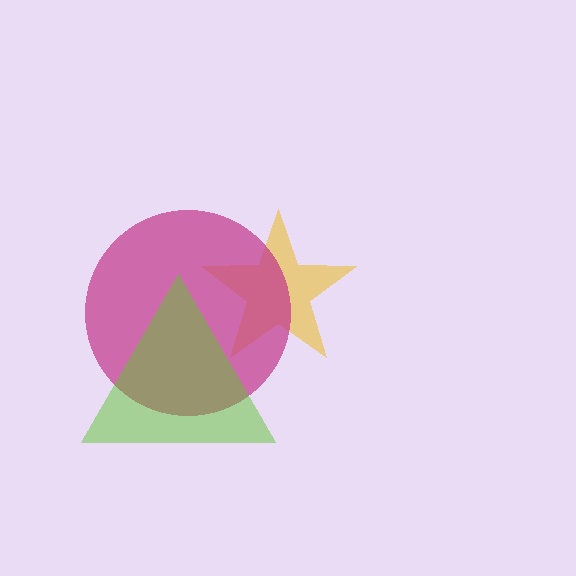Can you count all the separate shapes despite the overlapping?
Yes, there are 3 separate shapes.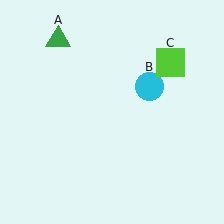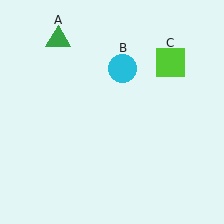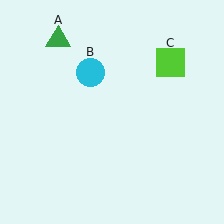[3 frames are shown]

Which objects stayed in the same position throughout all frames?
Green triangle (object A) and lime square (object C) remained stationary.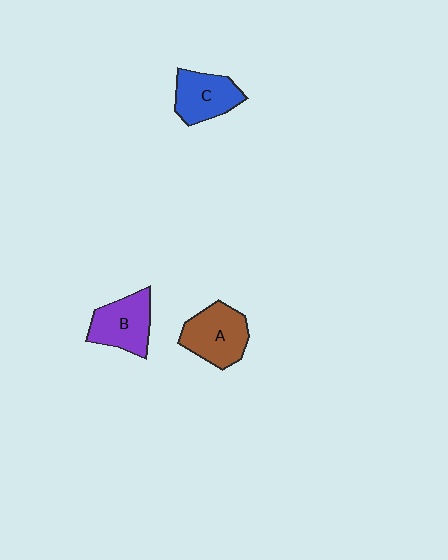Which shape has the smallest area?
Shape C (blue).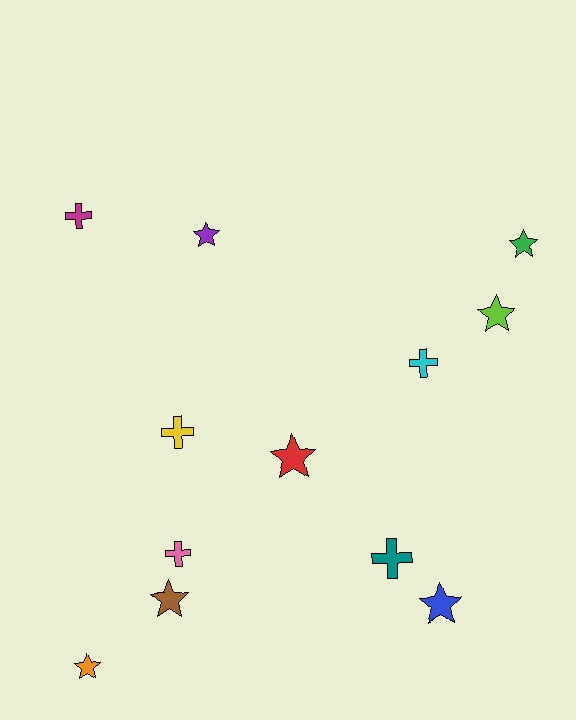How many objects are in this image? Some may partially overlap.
There are 12 objects.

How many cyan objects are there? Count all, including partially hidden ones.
There is 1 cyan object.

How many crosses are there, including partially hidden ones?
There are 5 crosses.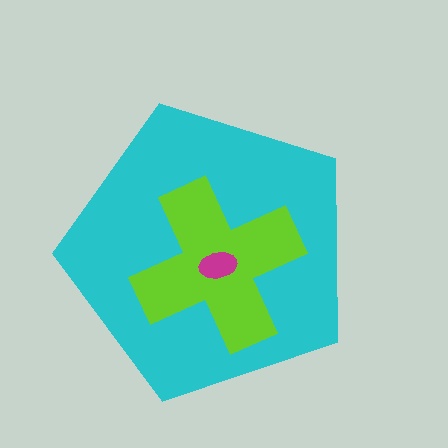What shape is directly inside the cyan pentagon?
The lime cross.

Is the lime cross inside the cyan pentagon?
Yes.